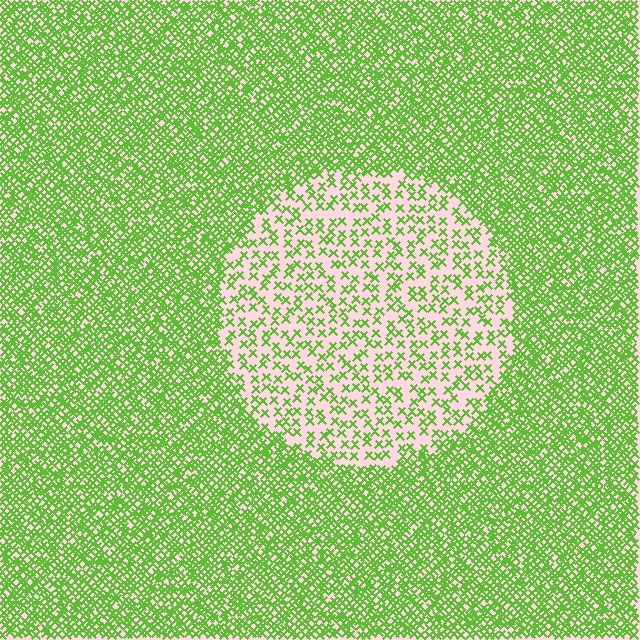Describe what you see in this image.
The image contains small lime elements arranged at two different densities. A circle-shaped region is visible where the elements are less densely packed than the surrounding area.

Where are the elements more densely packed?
The elements are more densely packed outside the circle boundary.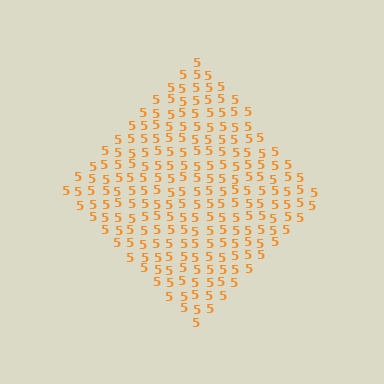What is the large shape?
The large shape is a diamond.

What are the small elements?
The small elements are digit 5's.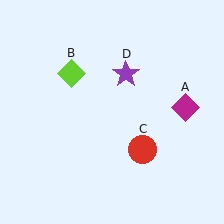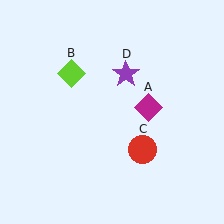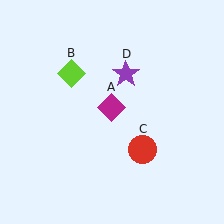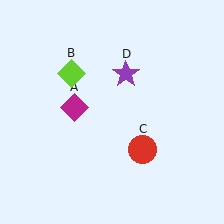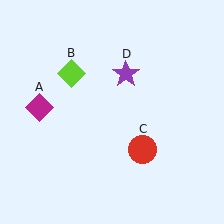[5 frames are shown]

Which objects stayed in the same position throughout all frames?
Lime diamond (object B) and red circle (object C) and purple star (object D) remained stationary.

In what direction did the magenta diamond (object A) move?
The magenta diamond (object A) moved left.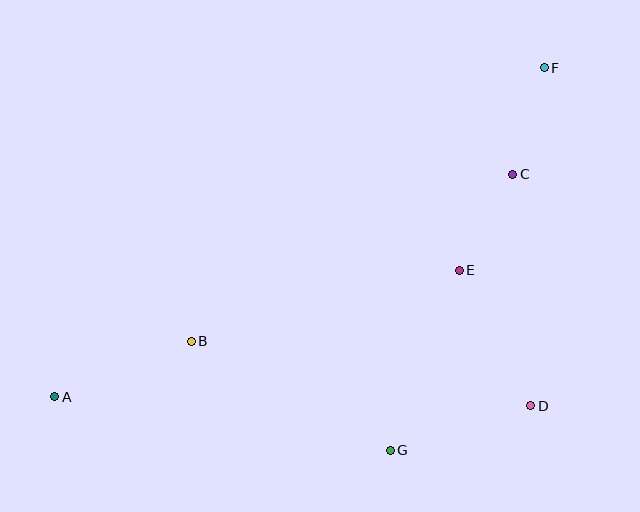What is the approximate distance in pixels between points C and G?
The distance between C and G is approximately 302 pixels.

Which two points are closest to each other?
Points C and E are closest to each other.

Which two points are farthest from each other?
Points A and F are farthest from each other.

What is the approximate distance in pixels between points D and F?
The distance between D and F is approximately 338 pixels.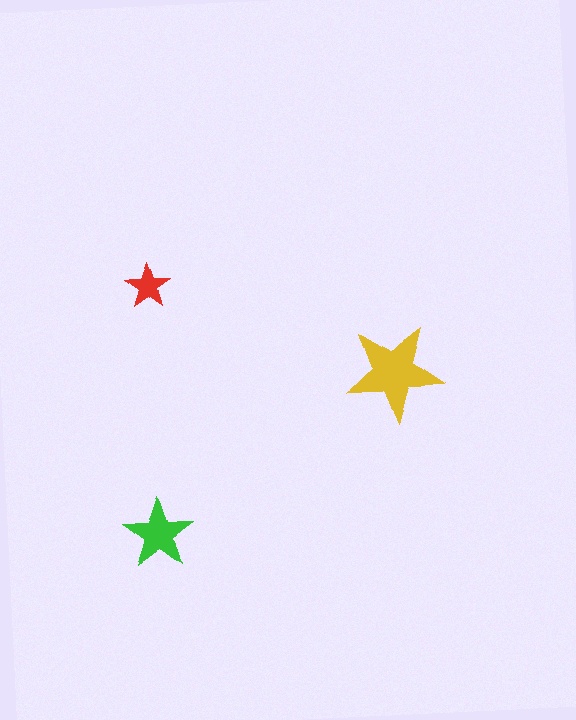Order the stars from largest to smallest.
the yellow one, the green one, the red one.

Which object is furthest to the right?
The yellow star is rightmost.